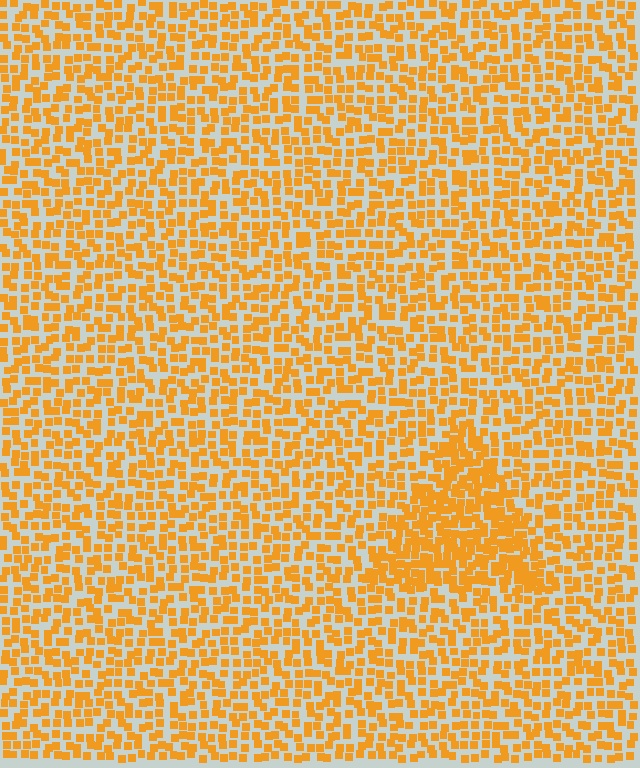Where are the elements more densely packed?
The elements are more densely packed inside the triangle boundary.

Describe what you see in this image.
The image contains small orange elements arranged at two different densities. A triangle-shaped region is visible where the elements are more densely packed than the surrounding area.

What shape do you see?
I see a triangle.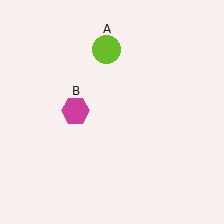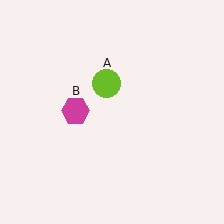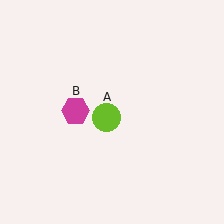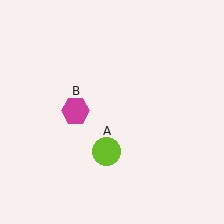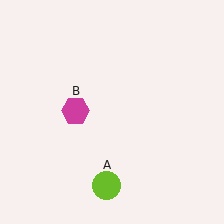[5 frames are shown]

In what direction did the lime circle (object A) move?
The lime circle (object A) moved down.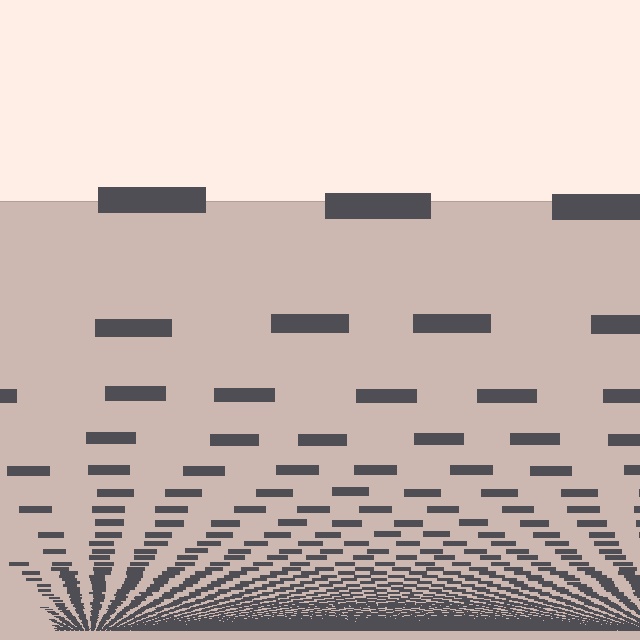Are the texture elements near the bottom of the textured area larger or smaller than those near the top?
Smaller. The gradient is inverted — elements near the bottom are smaller and denser.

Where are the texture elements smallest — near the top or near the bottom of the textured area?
Near the bottom.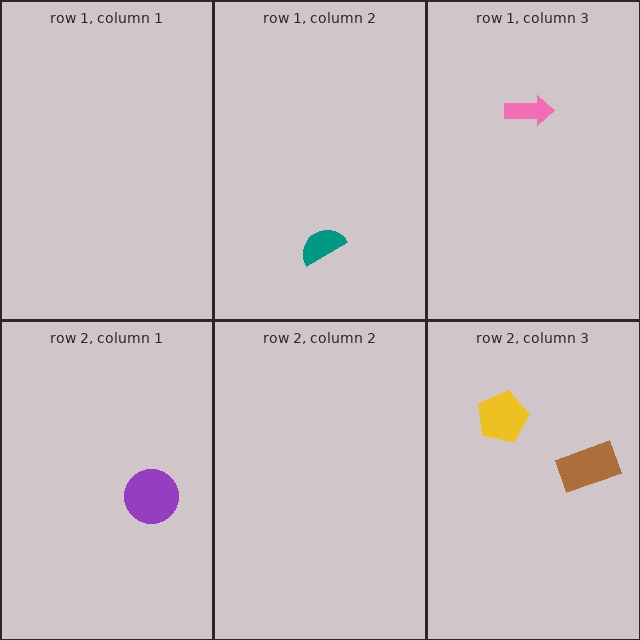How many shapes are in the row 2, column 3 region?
2.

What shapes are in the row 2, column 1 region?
The purple circle.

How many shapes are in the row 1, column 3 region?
1.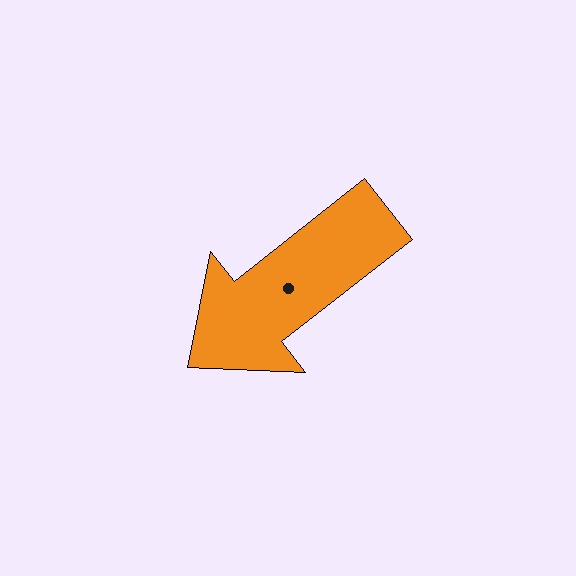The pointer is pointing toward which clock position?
Roughly 8 o'clock.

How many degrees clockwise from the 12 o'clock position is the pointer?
Approximately 232 degrees.